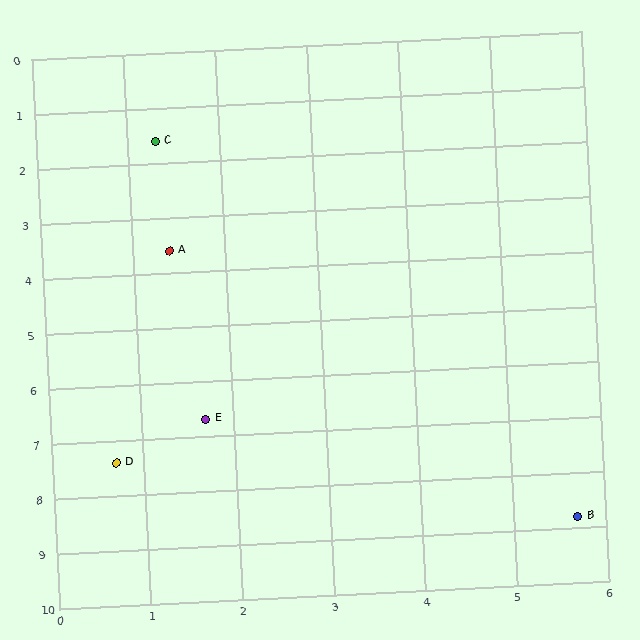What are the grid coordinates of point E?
Point E is at approximately (1.7, 6.7).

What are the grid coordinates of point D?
Point D is at approximately (0.7, 7.4).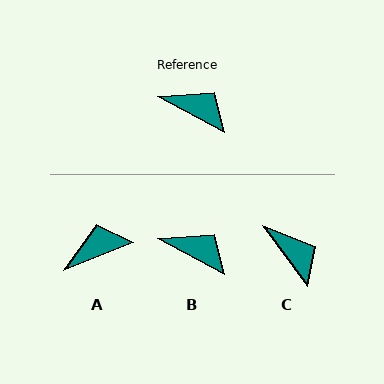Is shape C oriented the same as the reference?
No, it is off by about 25 degrees.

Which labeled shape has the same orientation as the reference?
B.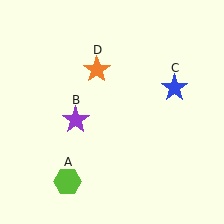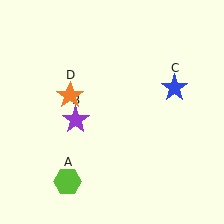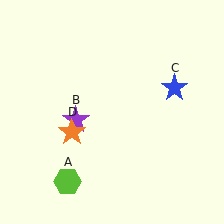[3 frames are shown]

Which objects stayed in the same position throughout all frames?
Lime hexagon (object A) and purple star (object B) and blue star (object C) remained stationary.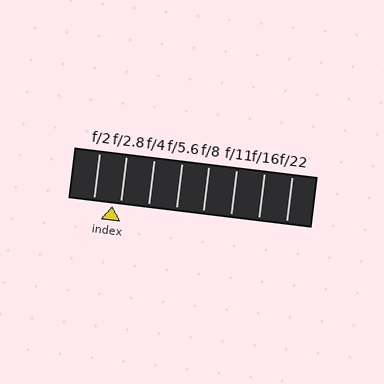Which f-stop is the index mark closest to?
The index mark is closest to f/2.8.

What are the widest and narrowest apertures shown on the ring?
The widest aperture shown is f/2 and the narrowest is f/22.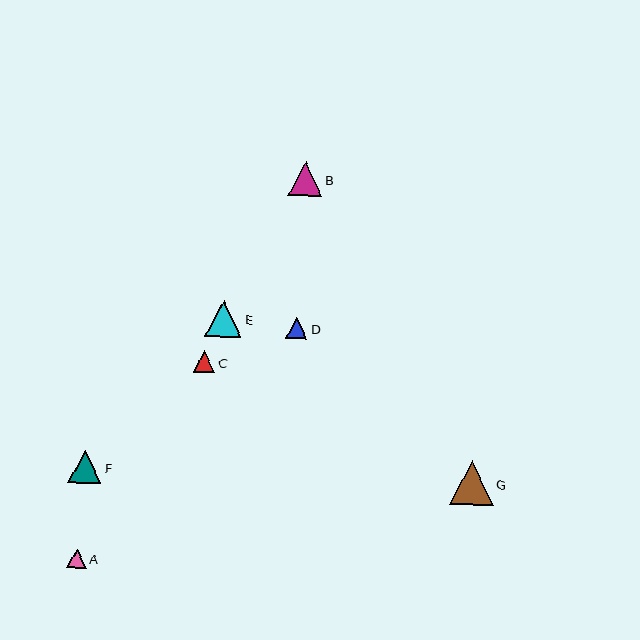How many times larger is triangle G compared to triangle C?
Triangle G is approximately 2.1 times the size of triangle C.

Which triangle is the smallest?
Triangle A is the smallest with a size of approximately 20 pixels.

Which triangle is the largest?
Triangle G is the largest with a size of approximately 44 pixels.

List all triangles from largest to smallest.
From largest to smallest: G, E, B, F, C, D, A.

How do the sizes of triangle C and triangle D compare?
Triangle C and triangle D are approximately the same size.